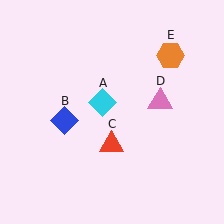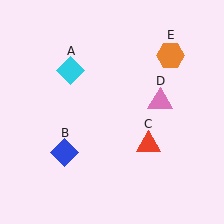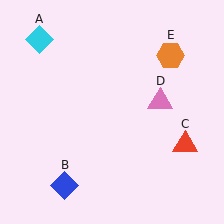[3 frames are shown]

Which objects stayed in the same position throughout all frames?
Pink triangle (object D) and orange hexagon (object E) remained stationary.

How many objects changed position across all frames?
3 objects changed position: cyan diamond (object A), blue diamond (object B), red triangle (object C).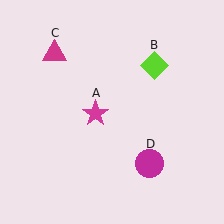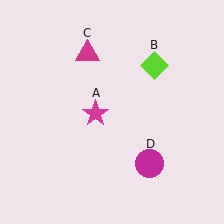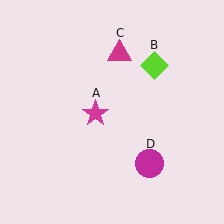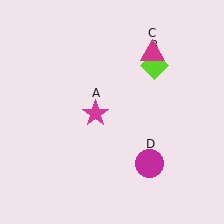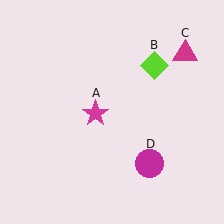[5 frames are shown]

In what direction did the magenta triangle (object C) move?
The magenta triangle (object C) moved right.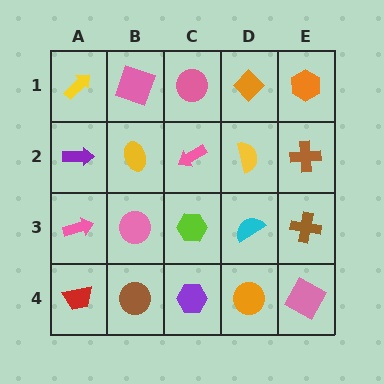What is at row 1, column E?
An orange hexagon.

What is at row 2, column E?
A brown cross.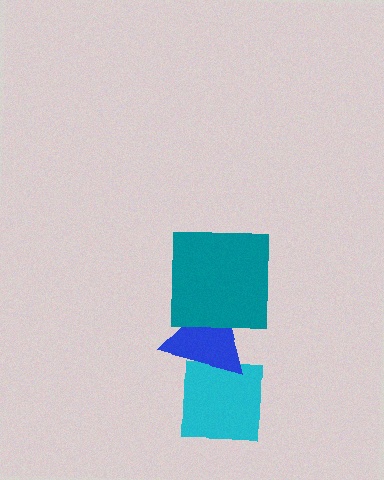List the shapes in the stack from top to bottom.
From top to bottom: the teal square, the blue triangle, the cyan square.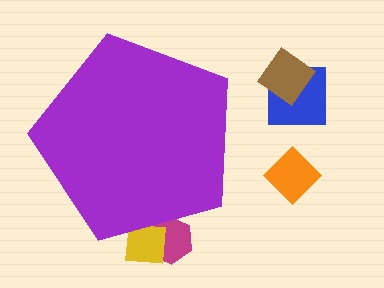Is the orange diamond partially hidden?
No, the orange diamond is fully visible.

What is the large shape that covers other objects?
A purple pentagon.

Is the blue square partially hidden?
No, the blue square is fully visible.